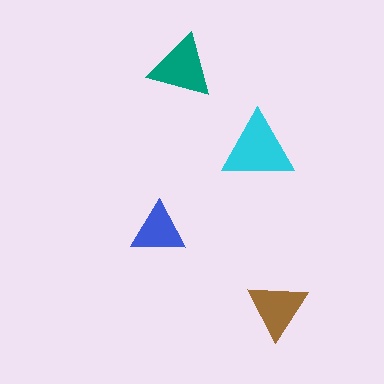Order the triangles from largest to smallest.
the cyan one, the teal one, the brown one, the blue one.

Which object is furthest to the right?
The brown triangle is rightmost.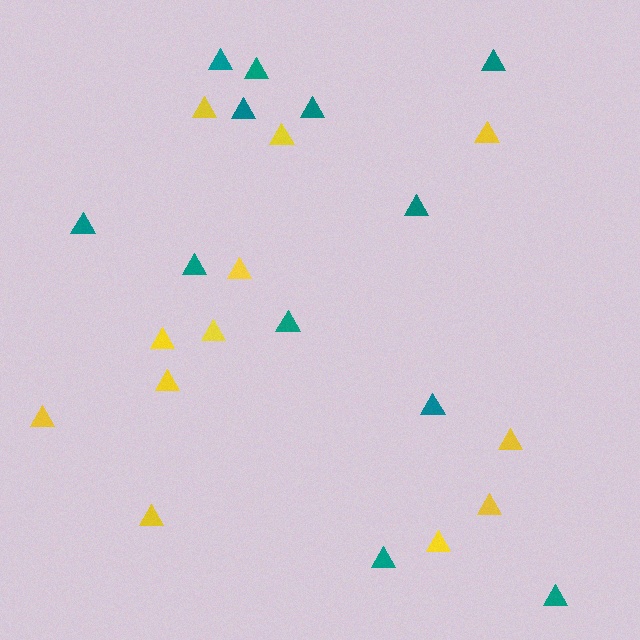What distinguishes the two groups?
There are 2 groups: one group of yellow triangles (12) and one group of teal triangles (12).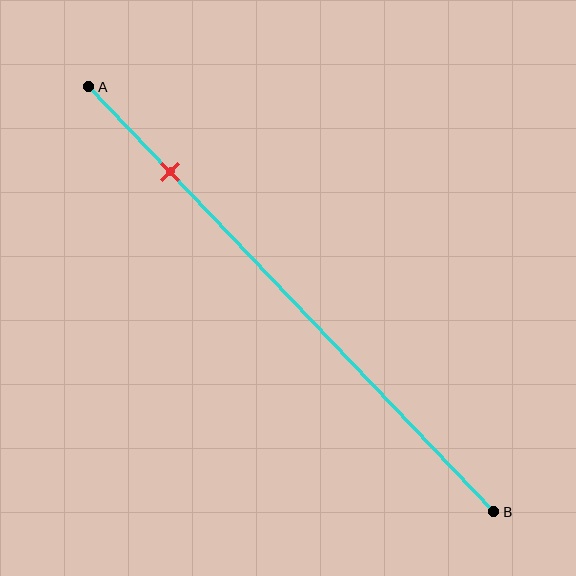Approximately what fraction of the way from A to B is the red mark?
The red mark is approximately 20% of the way from A to B.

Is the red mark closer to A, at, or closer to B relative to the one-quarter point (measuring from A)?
The red mark is closer to point A than the one-quarter point of segment AB.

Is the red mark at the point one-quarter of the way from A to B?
No, the mark is at about 20% from A, not at the 25% one-quarter point.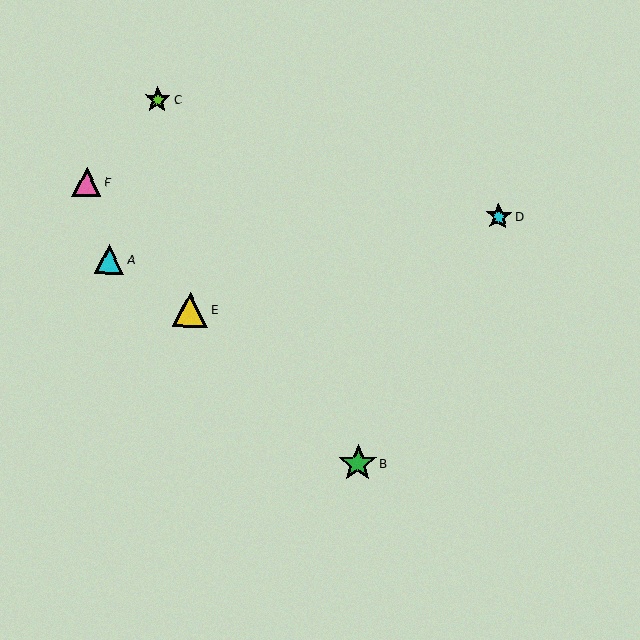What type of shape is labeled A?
Shape A is a cyan triangle.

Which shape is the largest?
The green star (labeled B) is the largest.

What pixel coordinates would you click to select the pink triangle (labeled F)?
Click at (87, 182) to select the pink triangle F.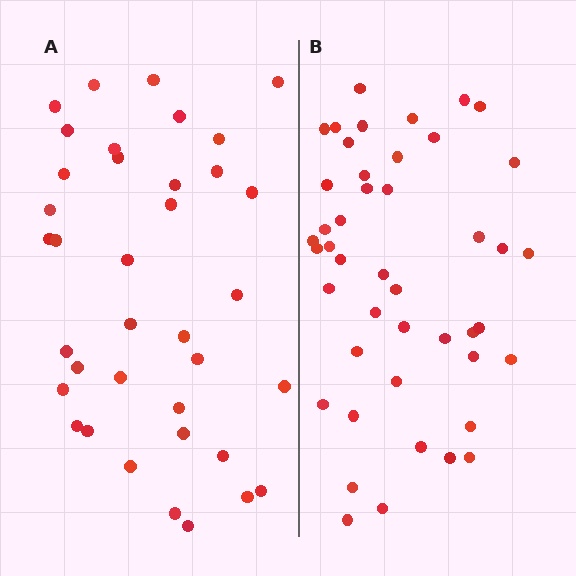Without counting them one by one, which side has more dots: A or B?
Region B (the right region) has more dots.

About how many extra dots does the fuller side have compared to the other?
Region B has roughly 8 or so more dots than region A.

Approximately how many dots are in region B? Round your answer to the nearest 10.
About 40 dots. (The exact count is 45, which rounds to 40.)